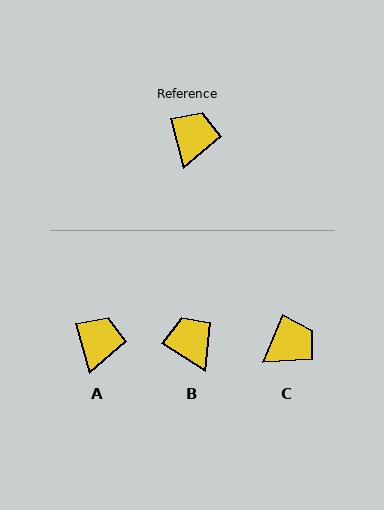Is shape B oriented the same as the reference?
No, it is off by about 42 degrees.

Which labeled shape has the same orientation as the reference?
A.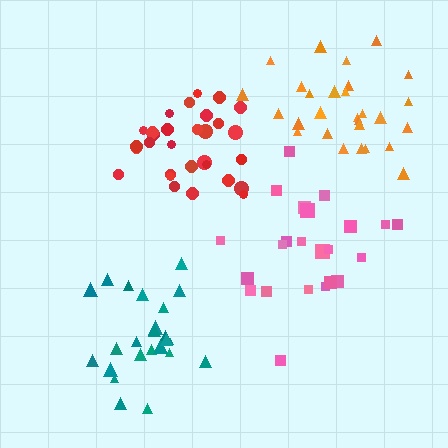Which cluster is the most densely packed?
Red.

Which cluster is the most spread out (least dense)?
Pink.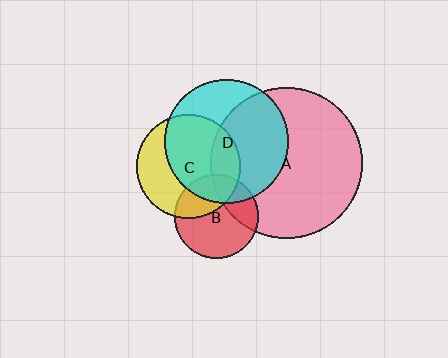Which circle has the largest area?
Circle A (pink).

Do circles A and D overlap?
Yes.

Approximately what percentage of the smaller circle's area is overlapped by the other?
Approximately 55%.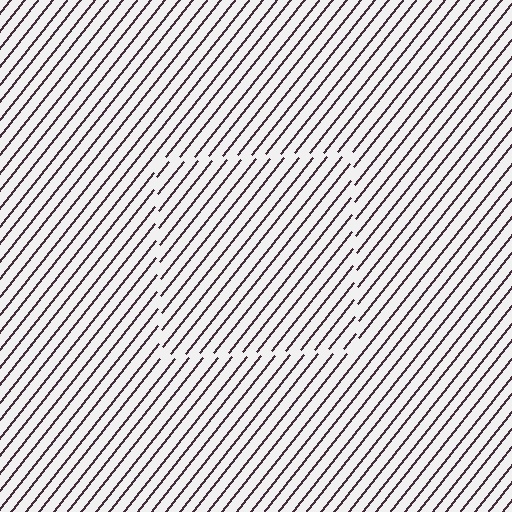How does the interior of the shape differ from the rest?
The interior of the shape contains the same grating, shifted by half a period — the contour is defined by the phase discontinuity where line-ends from the inner and outer gratings abut.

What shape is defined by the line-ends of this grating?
An illusory square. The interior of the shape contains the same grating, shifted by half a period — the contour is defined by the phase discontinuity where line-ends from the inner and outer gratings abut.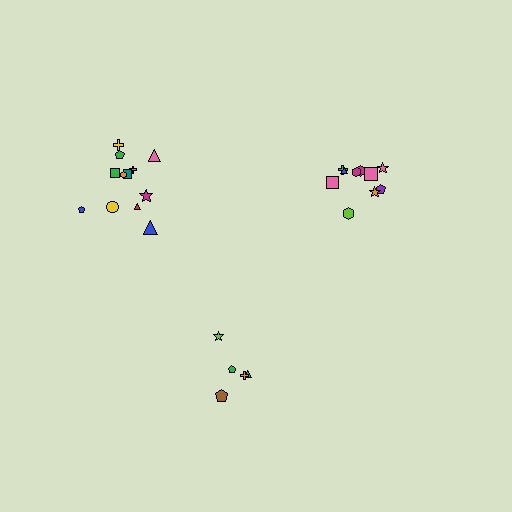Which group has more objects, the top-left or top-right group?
The top-left group.